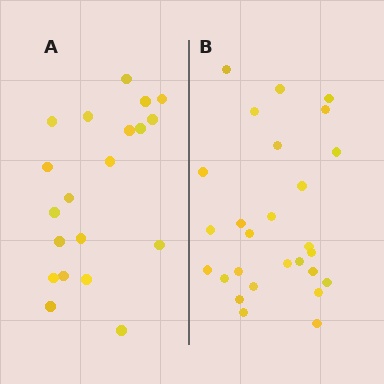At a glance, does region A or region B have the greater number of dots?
Region B (the right region) has more dots.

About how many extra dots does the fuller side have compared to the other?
Region B has roughly 8 or so more dots than region A.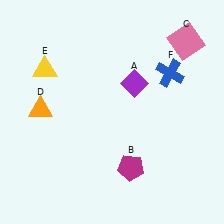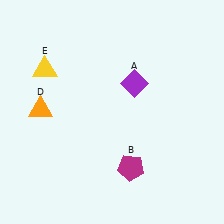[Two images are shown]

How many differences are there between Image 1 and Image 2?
There are 2 differences between the two images.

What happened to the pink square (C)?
The pink square (C) was removed in Image 2. It was in the top-right area of Image 1.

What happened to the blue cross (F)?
The blue cross (F) was removed in Image 2. It was in the top-right area of Image 1.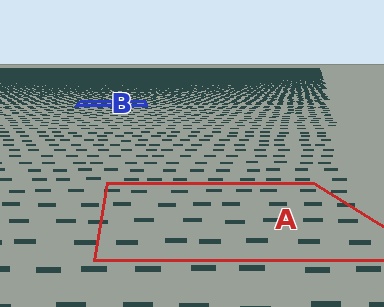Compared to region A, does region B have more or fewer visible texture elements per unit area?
Region B has more texture elements per unit area — they are packed more densely because it is farther away.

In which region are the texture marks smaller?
The texture marks are smaller in region B, because it is farther away.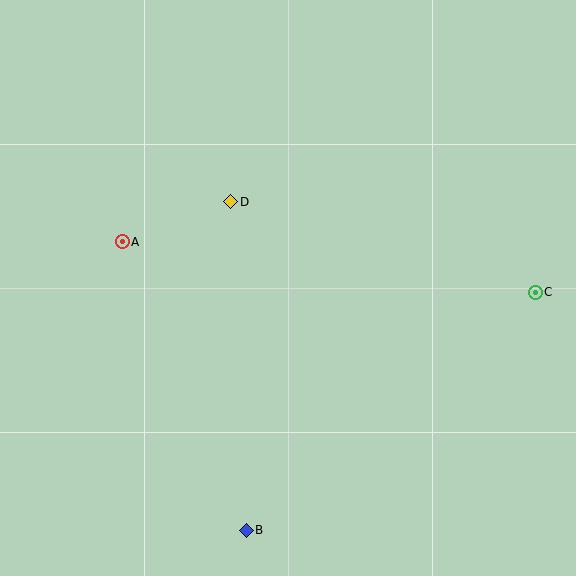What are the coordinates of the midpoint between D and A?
The midpoint between D and A is at (176, 222).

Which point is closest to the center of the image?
Point D at (231, 202) is closest to the center.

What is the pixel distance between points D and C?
The distance between D and C is 318 pixels.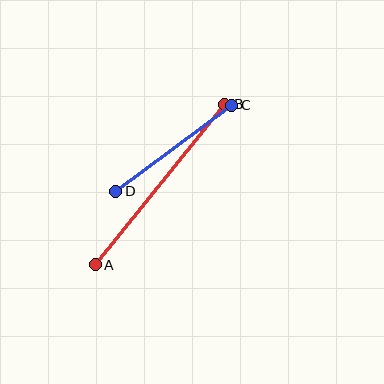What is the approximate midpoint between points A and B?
The midpoint is at approximately (160, 184) pixels.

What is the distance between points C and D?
The distance is approximately 144 pixels.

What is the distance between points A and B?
The distance is approximately 206 pixels.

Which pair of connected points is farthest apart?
Points A and B are farthest apart.